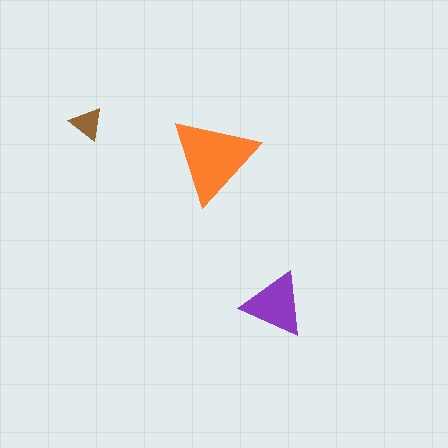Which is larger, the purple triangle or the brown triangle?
The purple one.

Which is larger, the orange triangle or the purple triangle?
The orange one.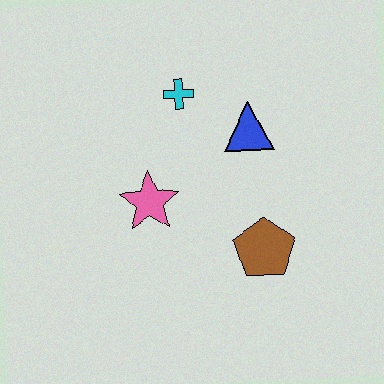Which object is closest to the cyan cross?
The blue triangle is closest to the cyan cross.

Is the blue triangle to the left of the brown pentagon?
Yes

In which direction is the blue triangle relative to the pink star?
The blue triangle is to the right of the pink star.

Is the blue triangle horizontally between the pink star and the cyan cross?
No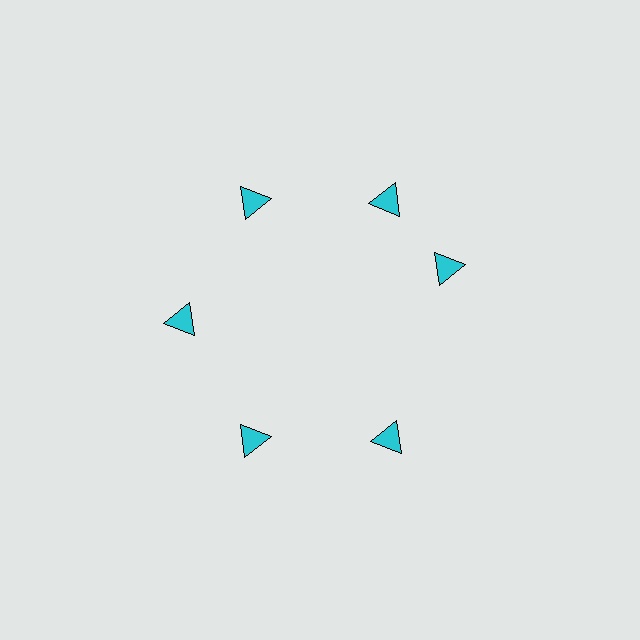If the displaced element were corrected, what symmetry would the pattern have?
It would have 6-fold rotational symmetry — the pattern would map onto itself every 60 degrees.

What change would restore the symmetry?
The symmetry would be restored by rotating it back into even spacing with its neighbors so that all 6 triangles sit at equal angles and equal distance from the center.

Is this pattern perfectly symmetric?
No. The 6 cyan triangles are arranged in a ring, but one element near the 3 o'clock position is rotated out of alignment along the ring, breaking the 6-fold rotational symmetry.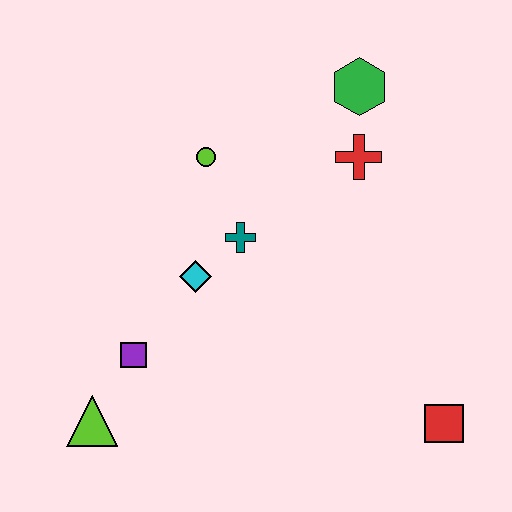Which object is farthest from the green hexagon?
The lime triangle is farthest from the green hexagon.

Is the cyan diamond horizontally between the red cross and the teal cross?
No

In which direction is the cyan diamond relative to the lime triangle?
The cyan diamond is above the lime triangle.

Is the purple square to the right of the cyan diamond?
No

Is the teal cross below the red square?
No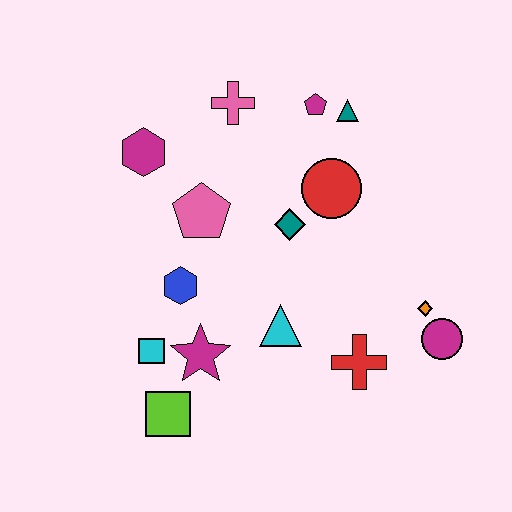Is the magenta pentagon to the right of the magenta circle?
No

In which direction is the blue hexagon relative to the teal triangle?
The blue hexagon is below the teal triangle.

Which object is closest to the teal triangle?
The magenta pentagon is closest to the teal triangle.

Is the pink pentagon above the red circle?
No